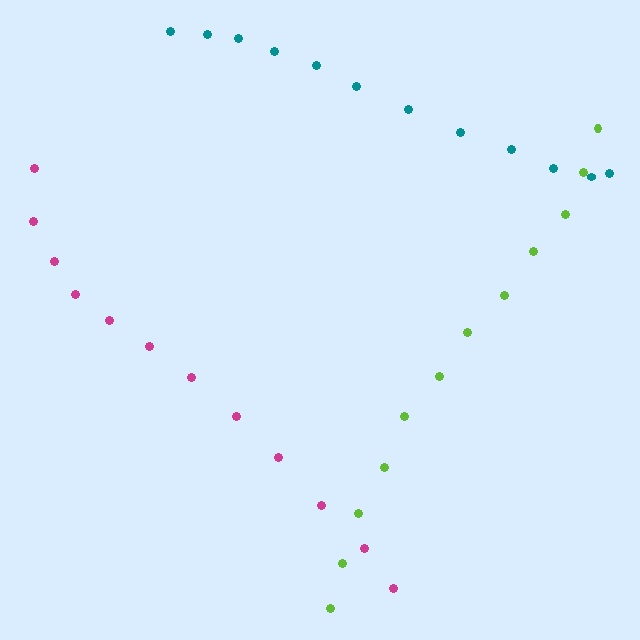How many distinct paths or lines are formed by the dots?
There are 3 distinct paths.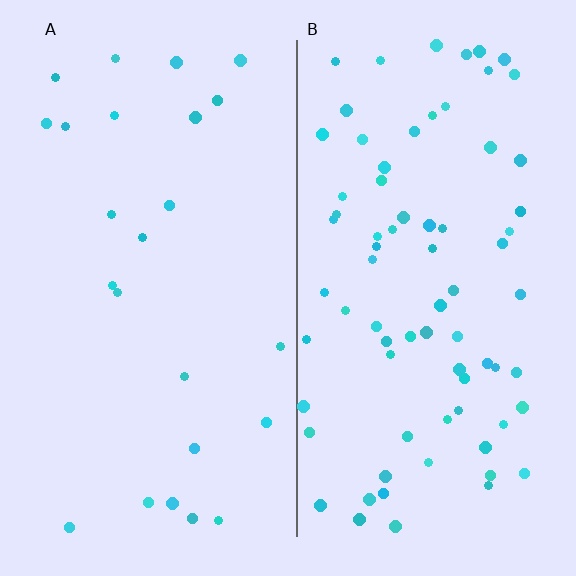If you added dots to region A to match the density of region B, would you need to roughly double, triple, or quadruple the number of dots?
Approximately triple.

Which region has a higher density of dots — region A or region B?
B (the right).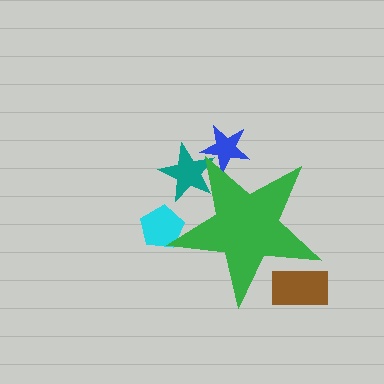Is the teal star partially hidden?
Yes, the teal star is partially hidden behind the green star.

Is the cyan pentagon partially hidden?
Yes, the cyan pentagon is partially hidden behind the green star.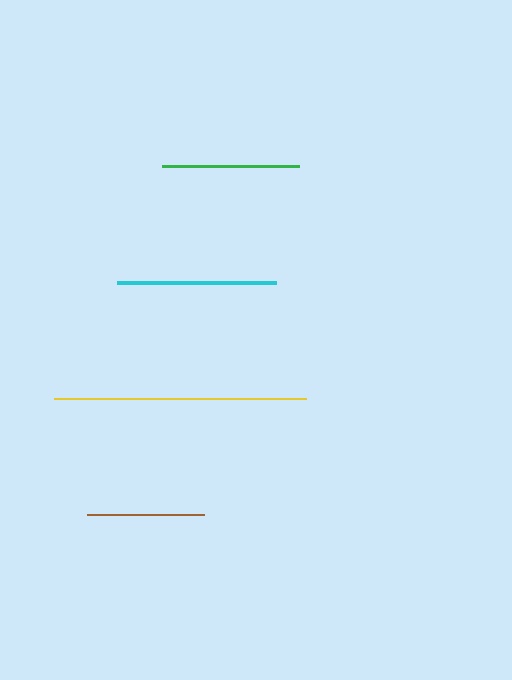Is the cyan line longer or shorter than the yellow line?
The yellow line is longer than the cyan line.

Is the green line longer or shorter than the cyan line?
The cyan line is longer than the green line.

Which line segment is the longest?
The yellow line is the longest at approximately 252 pixels.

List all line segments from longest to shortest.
From longest to shortest: yellow, cyan, green, brown.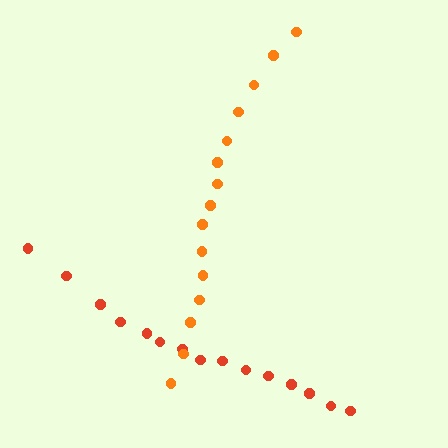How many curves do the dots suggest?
There are 2 distinct paths.